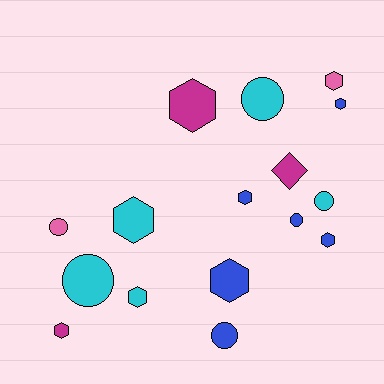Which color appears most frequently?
Blue, with 6 objects.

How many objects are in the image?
There are 16 objects.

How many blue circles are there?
There are 2 blue circles.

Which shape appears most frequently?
Hexagon, with 9 objects.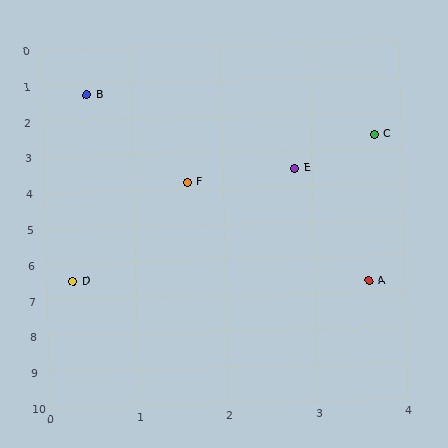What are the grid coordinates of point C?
Point C is at approximately (3.7, 2.6).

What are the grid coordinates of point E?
Point E is at approximately (2.8, 3.5).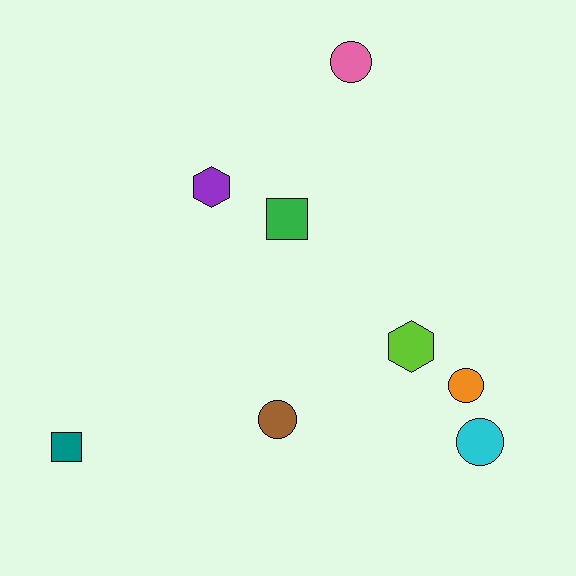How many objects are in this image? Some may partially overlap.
There are 8 objects.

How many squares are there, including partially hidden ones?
There are 2 squares.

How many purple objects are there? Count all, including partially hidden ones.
There is 1 purple object.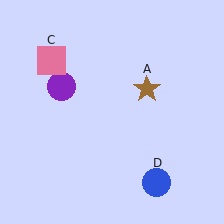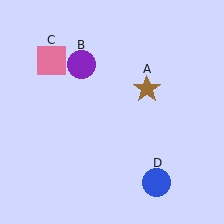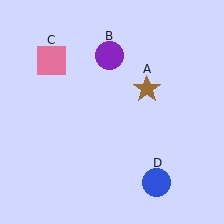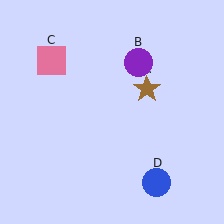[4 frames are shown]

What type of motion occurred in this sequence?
The purple circle (object B) rotated clockwise around the center of the scene.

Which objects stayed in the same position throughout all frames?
Brown star (object A) and pink square (object C) and blue circle (object D) remained stationary.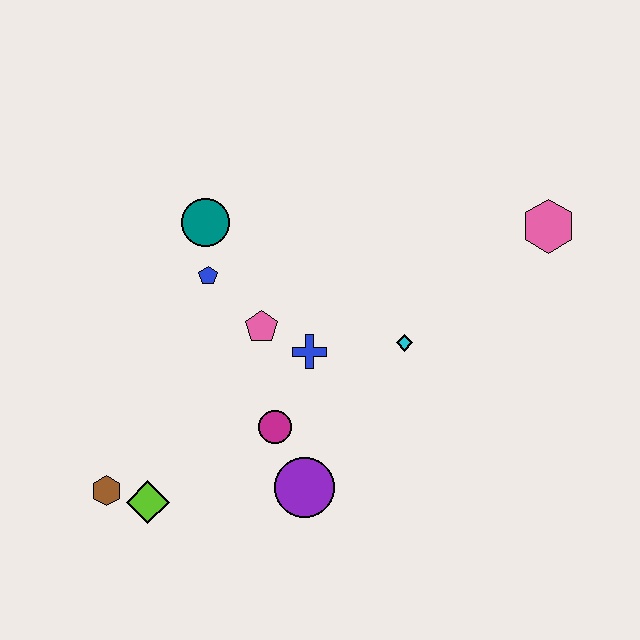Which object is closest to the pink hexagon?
The cyan diamond is closest to the pink hexagon.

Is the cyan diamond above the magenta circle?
Yes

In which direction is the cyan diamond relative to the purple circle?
The cyan diamond is above the purple circle.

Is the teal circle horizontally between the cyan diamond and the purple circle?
No